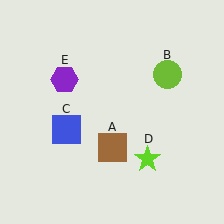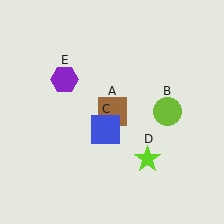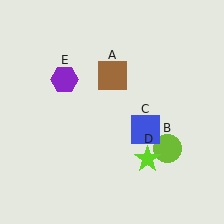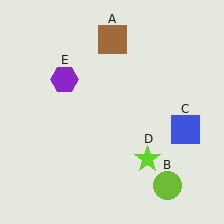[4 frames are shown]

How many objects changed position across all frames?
3 objects changed position: brown square (object A), lime circle (object B), blue square (object C).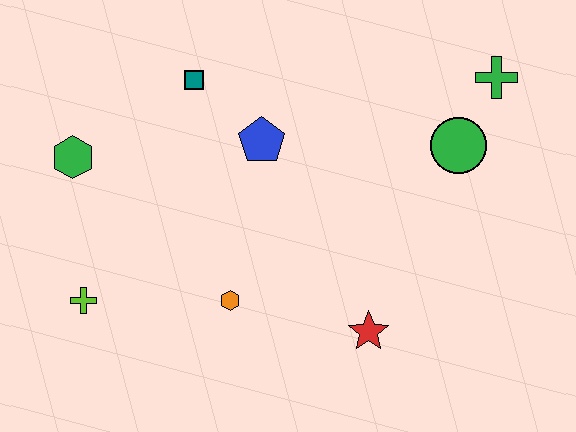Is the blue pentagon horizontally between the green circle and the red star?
No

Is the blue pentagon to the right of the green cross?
No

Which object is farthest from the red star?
The green hexagon is farthest from the red star.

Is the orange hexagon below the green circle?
Yes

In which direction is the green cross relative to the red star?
The green cross is above the red star.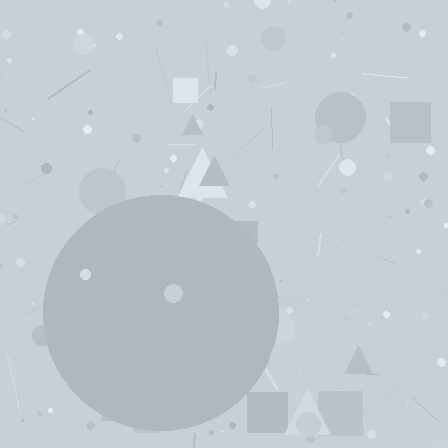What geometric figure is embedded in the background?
A circle is embedded in the background.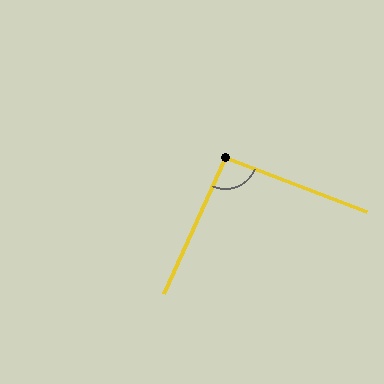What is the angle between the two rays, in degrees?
Approximately 93 degrees.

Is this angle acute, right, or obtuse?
It is approximately a right angle.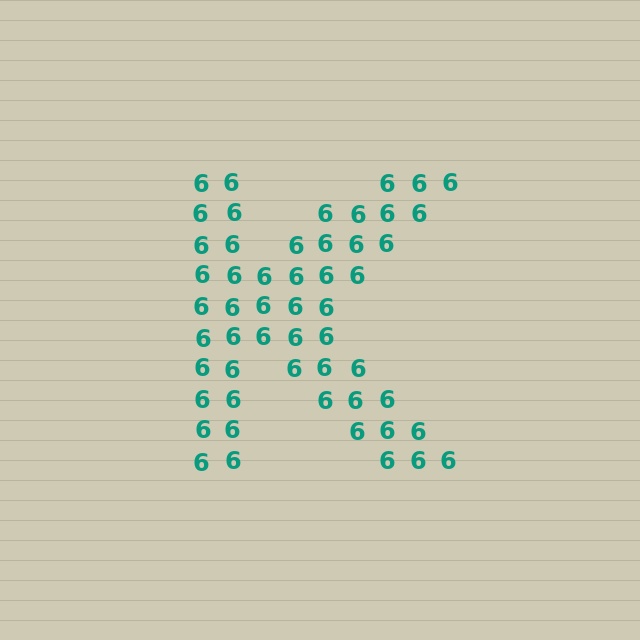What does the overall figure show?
The overall figure shows the letter K.